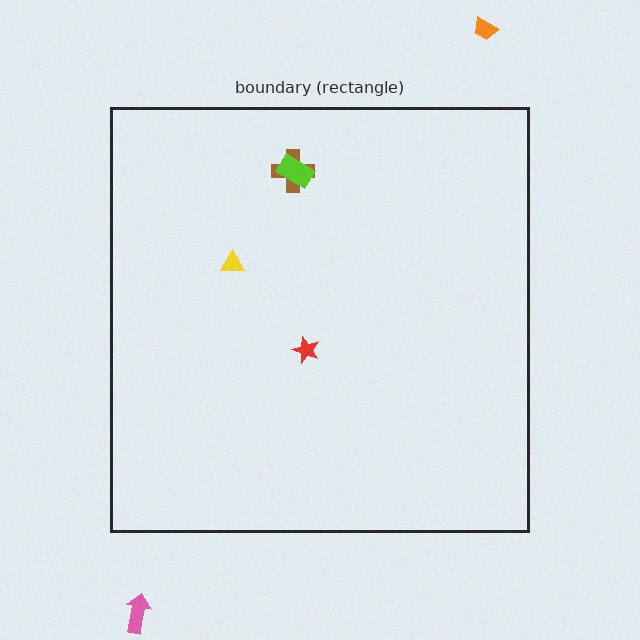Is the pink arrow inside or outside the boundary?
Outside.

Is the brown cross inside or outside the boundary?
Inside.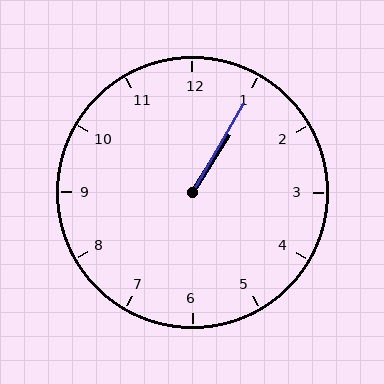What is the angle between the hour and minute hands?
Approximately 2 degrees.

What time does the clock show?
1:05.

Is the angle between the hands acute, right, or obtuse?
It is acute.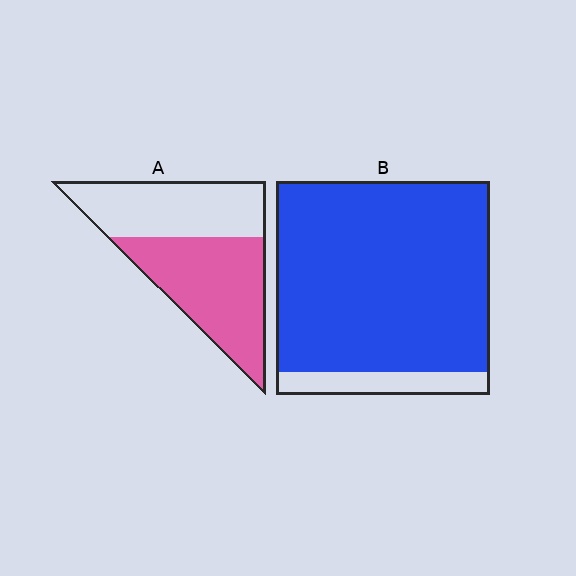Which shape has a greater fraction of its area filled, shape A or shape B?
Shape B.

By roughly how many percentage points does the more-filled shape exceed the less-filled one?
By roughly 35 percentage points (B over A).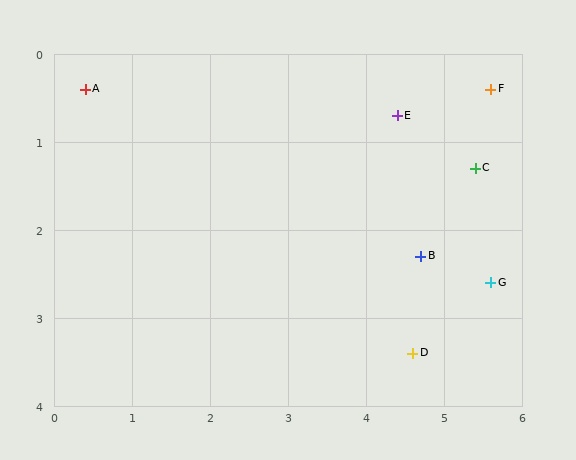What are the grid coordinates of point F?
Point F is at approximately (5.6, 0.4).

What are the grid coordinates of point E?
Point E is at approximately (4.4, 0.7).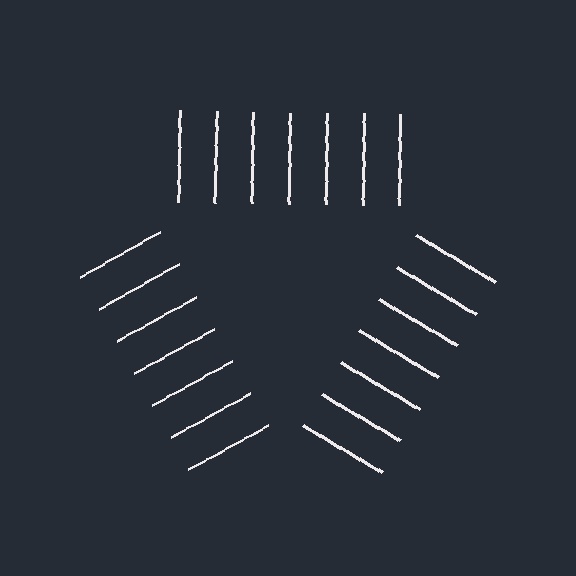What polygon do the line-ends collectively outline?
An illusory triangle — the line segments terminate on its edges but no continuous stroke is drawn.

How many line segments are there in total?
21 — 7 along each of the 3 edges.